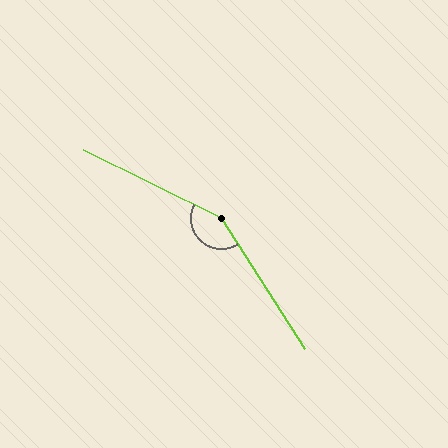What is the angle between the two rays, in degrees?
Approximately 149 degrees.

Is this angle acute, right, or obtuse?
It is obtuse.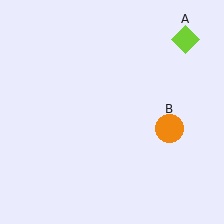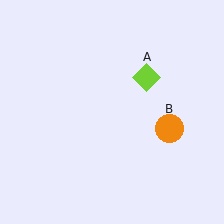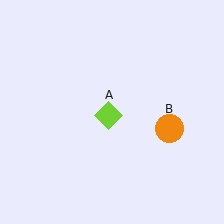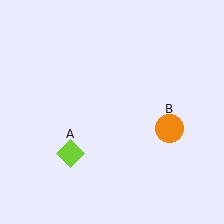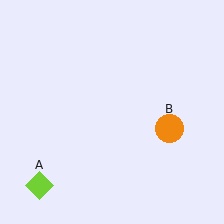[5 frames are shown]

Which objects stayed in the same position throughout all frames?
Orange circle (object B) remained stationary.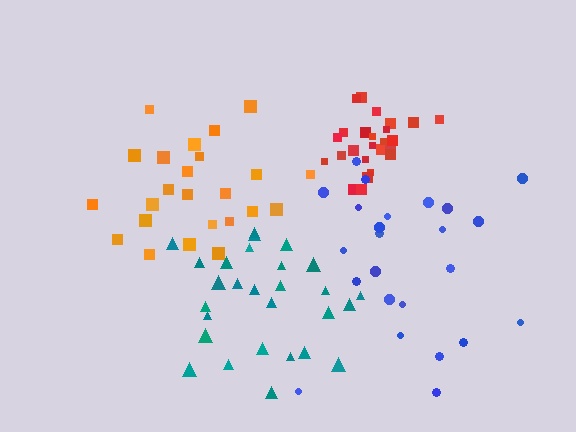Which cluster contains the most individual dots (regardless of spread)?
Teal (28).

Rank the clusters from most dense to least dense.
red, orange, teal, blue.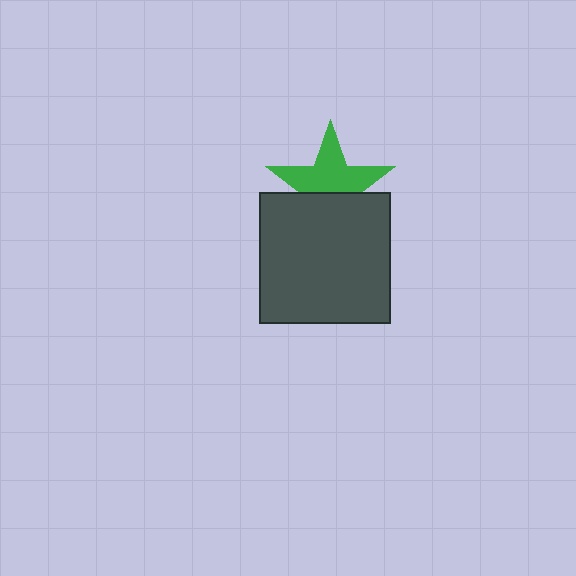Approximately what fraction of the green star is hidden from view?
Roughly 41% of the green star is hidden behind the dark gray square.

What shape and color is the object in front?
The object in front is a dark gray square.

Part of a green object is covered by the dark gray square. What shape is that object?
It is a star.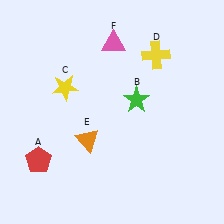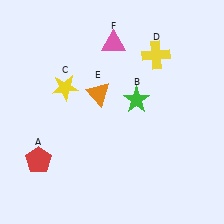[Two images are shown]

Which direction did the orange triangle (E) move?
The orange triangle (E) moved up.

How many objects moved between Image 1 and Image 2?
1 object moved between the two images.